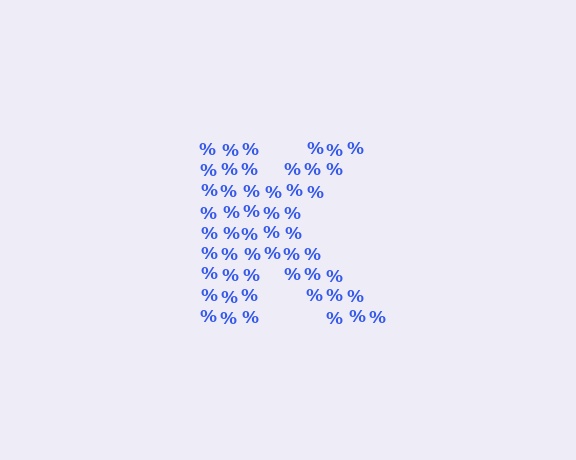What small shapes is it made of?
It is made of small percent signs.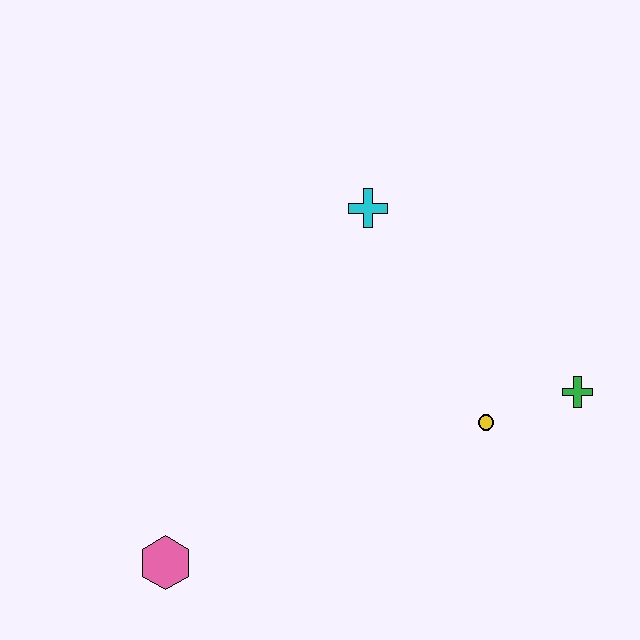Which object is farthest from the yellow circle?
The pink hexagon is farthest from the yellow circle.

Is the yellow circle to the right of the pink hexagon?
Yes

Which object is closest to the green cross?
The yellow circle is closest to the green cross.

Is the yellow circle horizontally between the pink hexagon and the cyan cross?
No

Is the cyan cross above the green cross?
Yes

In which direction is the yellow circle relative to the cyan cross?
The yellow circle is below the cyan cross.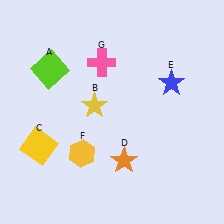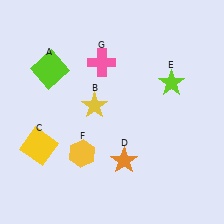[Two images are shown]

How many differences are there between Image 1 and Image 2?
There is 1 difference between the two images.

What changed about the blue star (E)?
In Image 1, E is blue. In Image 2, it changed to lime.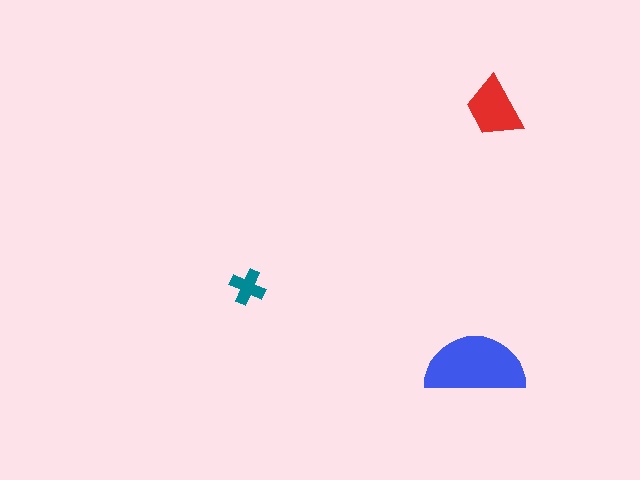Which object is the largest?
The blue semicircle.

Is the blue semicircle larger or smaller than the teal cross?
Larger.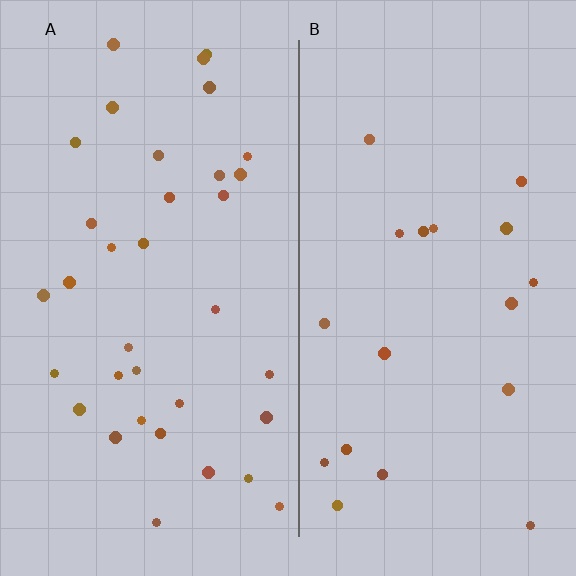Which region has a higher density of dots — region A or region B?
A (the left).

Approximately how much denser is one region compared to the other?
Approximately 1.9× — region A over region B.